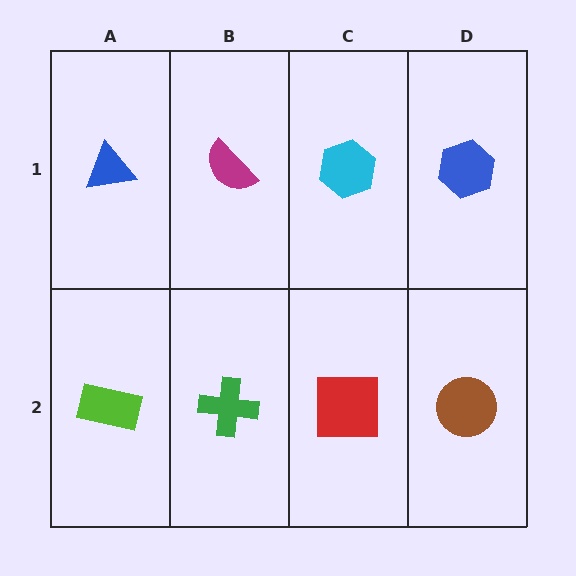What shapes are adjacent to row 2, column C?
A cyan hexagon (row 1, column C), a green cross (row 2, column B), a brown circle (row 2, column D).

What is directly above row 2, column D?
A blue hexagon.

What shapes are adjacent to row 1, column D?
A brown circle (row 2, column D), a cyan hexagon (row 1, column C).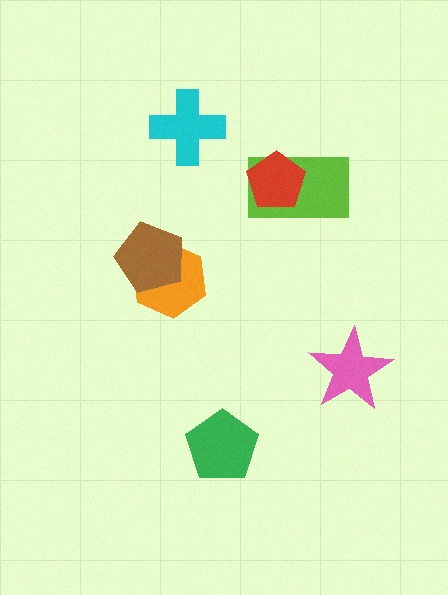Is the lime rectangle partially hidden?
Yes, it is partially covered by another shape.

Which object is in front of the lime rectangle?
The red pentagon is in front of the lime rectangle.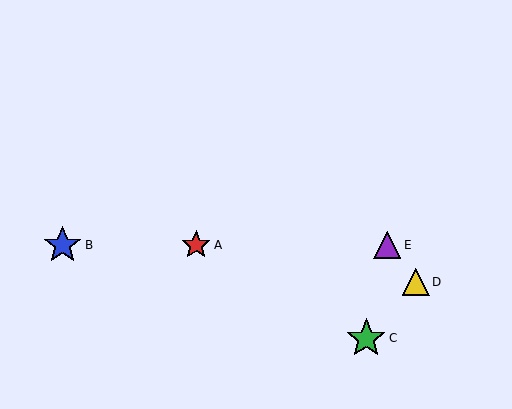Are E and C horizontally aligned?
No, E is at y≈245 and C is at y≈338.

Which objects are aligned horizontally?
Objects A, B, E are aligned horizontally.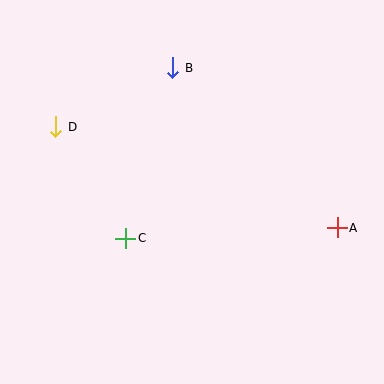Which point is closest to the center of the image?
Point C at (126, 238) is closest to the center.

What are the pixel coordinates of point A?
Point A is at (337, 228).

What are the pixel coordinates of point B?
Point B is at (173, 68).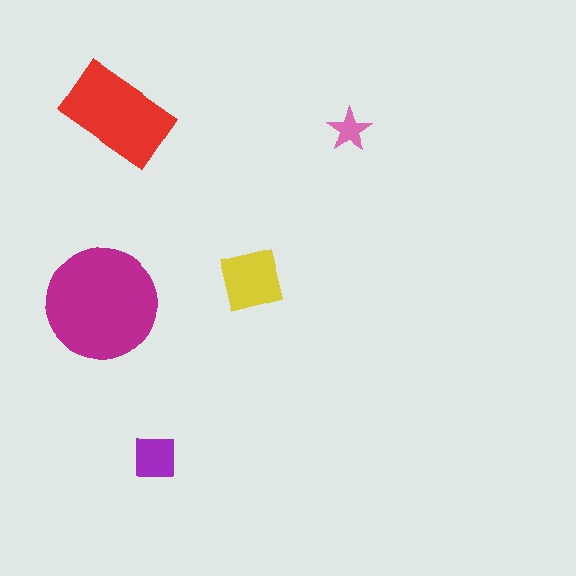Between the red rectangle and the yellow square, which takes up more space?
The red rectangle.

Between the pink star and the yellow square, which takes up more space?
The yellow square.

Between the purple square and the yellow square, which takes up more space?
The yellow square.